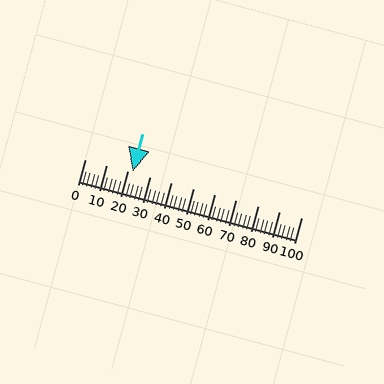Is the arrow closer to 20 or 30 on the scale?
The arrow is closer to 20.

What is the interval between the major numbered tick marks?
The major tick marks are spaced 10 units apart.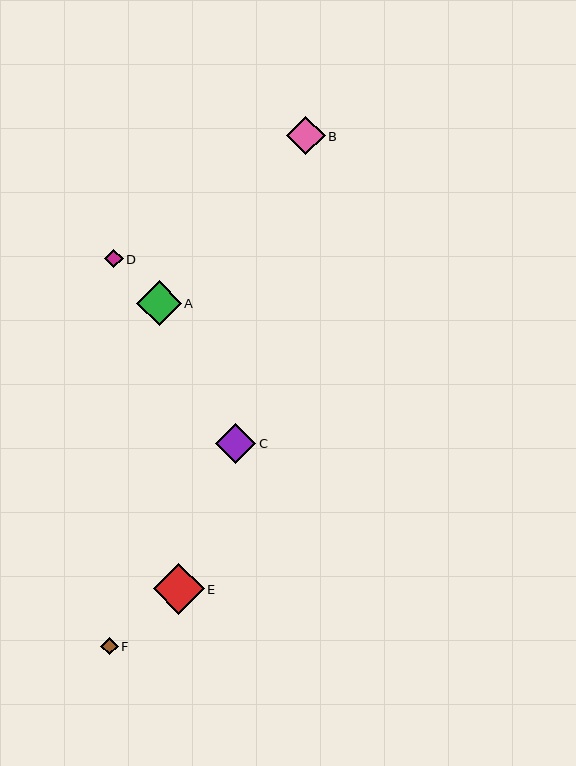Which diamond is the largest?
Diamond E is the largest with a size of approximately 51 pixels.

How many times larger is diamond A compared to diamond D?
Diamond A is approximately 2.4 times the size of diamond D.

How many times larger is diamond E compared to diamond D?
Diamond E is approximately 2.8 times the size of diamond D.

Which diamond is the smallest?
Diamond F is the smallest with a size of approximately 18 pixels.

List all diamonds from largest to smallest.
From largest to smallest: E, A, C, B, D, F.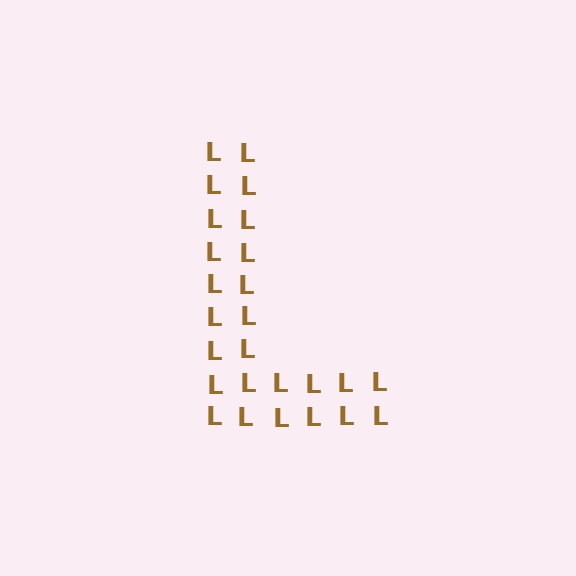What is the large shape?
The large shape is the letter L.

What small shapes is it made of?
It is made of small letter L's.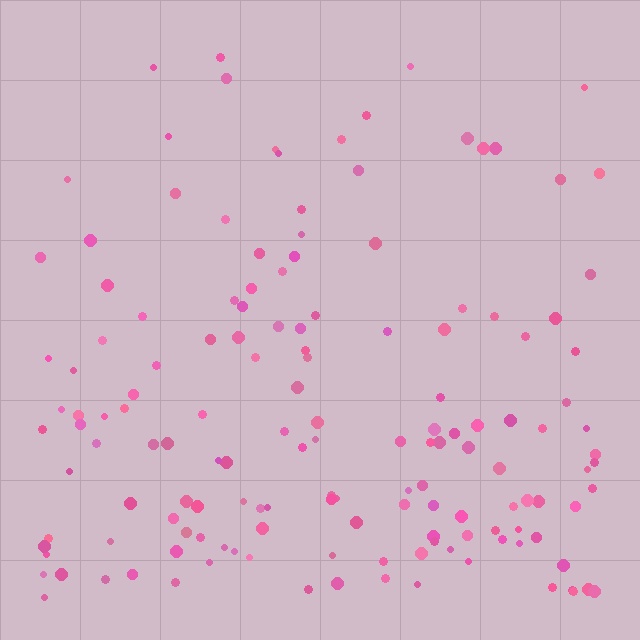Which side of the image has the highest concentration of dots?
The bottom.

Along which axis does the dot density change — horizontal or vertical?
Vertical.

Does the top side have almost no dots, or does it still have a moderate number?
Still a moderate number, just noticeably fewer than the bottom.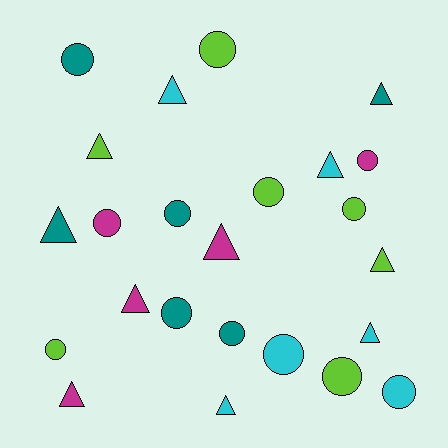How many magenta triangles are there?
There are 3 magenta triangles.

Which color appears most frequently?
Lime, with 7 objects.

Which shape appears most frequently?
Circle, with 13 objects.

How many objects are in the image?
There are 24 objects.